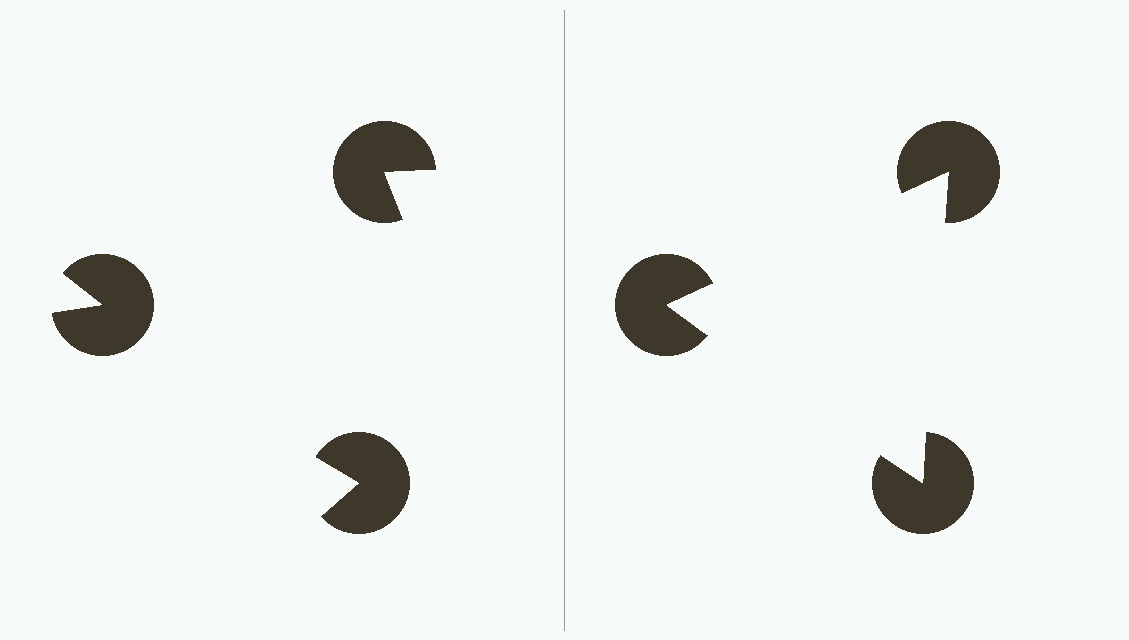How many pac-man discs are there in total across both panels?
6 — 3 on each side.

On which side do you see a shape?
An illusory triangle appears on the right side. On the left side the wedge cuts are rotated, so no coherent shape forms.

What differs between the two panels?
The pac-man discs are positioned identically on both sides; only the wedge orientations differ. On the right they align to a triangle; on the left they are misaligned.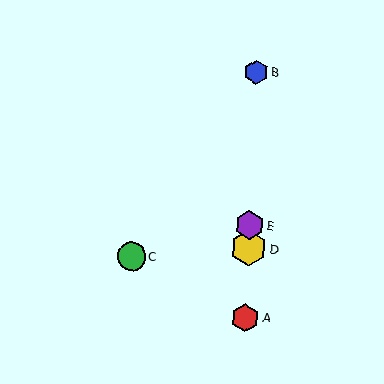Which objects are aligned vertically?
Objects A, B, D, E are aligned vertically.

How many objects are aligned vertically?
4 objects (A, B, D, E) are aligned vertically.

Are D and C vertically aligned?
No, D is at x≈248 and C is at x≈131.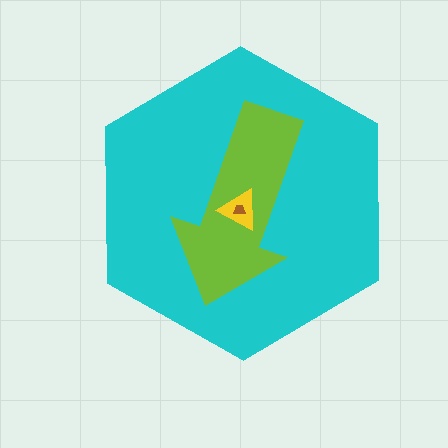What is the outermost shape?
The cyan hexagon.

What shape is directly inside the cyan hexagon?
The lime arrow.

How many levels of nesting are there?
4.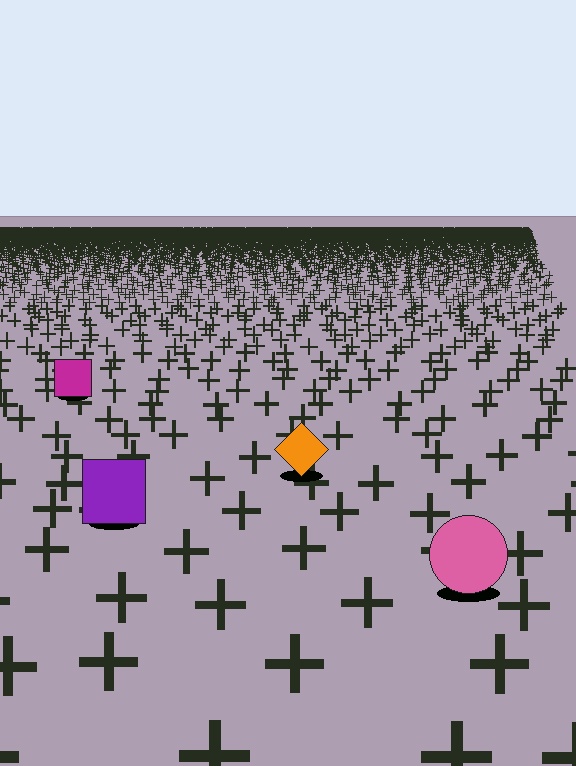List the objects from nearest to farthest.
From nearest to farthest: the pink circle, the purple square, the orange diamond, the magenta square.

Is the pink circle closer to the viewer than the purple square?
Yes. The pink circle is closer — you can tell from the texture gradient: the ground texture is coarser near it.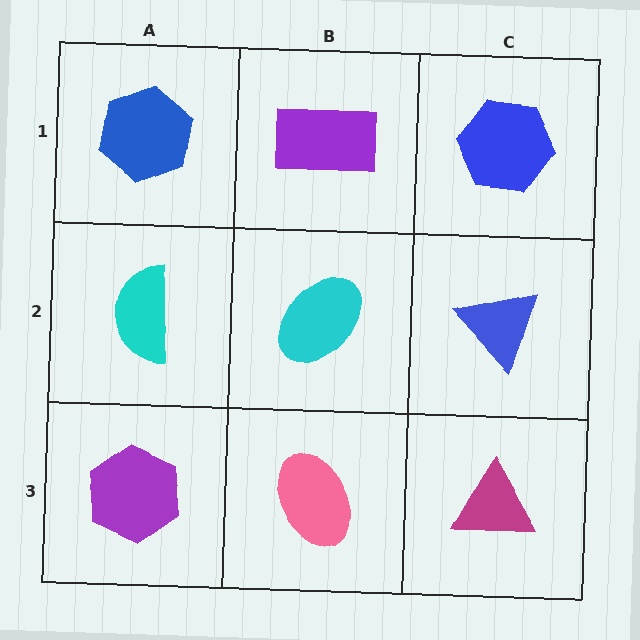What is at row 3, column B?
A pink ellipse.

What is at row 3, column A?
A purple hexagon.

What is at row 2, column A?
A cyan semicircle.